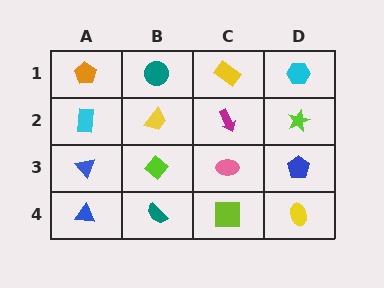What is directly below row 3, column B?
A teal semicircle.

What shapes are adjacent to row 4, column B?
A lime diamond (row 3, column B), a blue triangle (row 4, column A), a lime square (row 4, column C).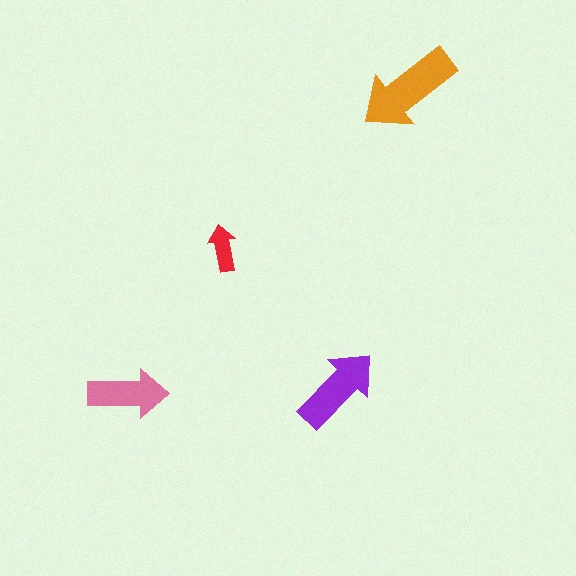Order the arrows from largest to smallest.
the orange one, the purple one, the pink one, the red one.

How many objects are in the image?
There are 4 objects in the image.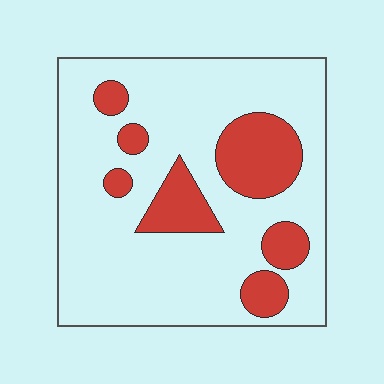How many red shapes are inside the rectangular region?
7.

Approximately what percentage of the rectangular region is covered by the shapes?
Approximately 20%.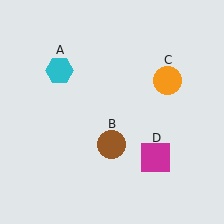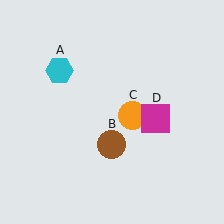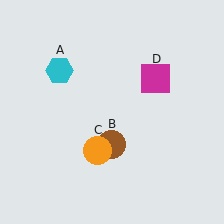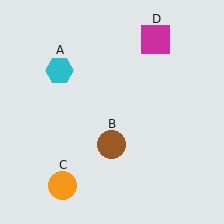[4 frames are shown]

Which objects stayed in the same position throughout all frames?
Cyan hexagon (object A) and brown circle (object B) remained stationary.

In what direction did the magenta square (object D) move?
The magenta square (object D) moved up.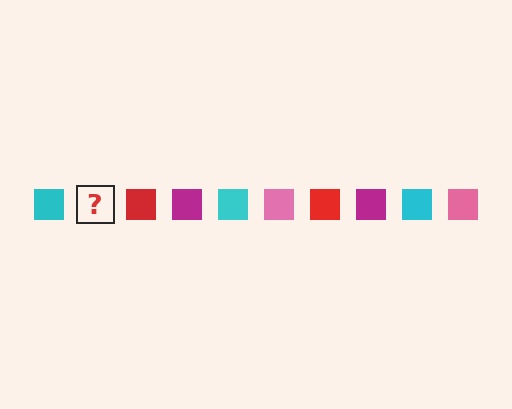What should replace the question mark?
The question mark should be replaced with a pink square.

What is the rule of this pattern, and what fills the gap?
The rule is that the pattern cycles through cyan, pink, red, magenta squares. The gap should be filled with a pink square.